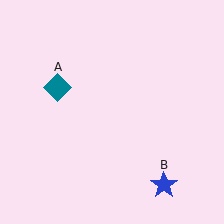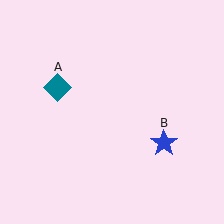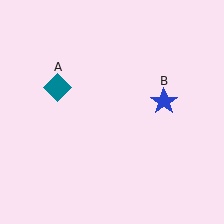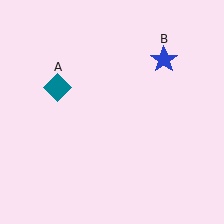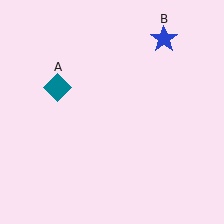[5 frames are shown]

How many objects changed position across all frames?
1 object changed position: blue star (object B).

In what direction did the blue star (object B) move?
The blue star (object B) moved up.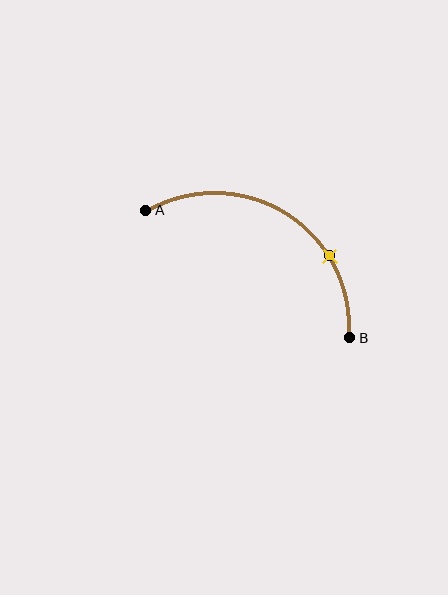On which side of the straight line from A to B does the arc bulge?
The arc bulges above the straight line connecting A and B.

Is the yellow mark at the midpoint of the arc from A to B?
No. The yellow mark lies on the arc but is closer to endpoint B. The arc midpoint would be at the point on the curve equidistant along the arc from both A and B.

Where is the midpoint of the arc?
The arc midpoint is the point on the curve farthest from the straight line joining A and B. It sits above that line.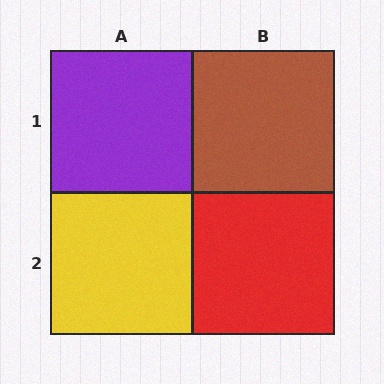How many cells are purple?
1 cell is purple.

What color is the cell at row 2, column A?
Yellow.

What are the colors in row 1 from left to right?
Purple, brown.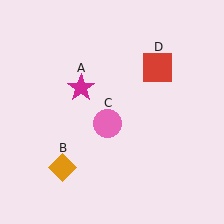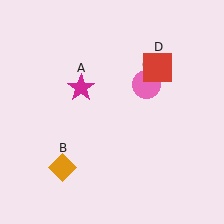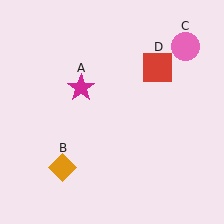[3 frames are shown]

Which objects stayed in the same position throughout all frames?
Magenta star (object A) and orange diamond (object B) and red square (object D) remained stationary.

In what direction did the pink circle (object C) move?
The pink circle (object C) moved up and to the right.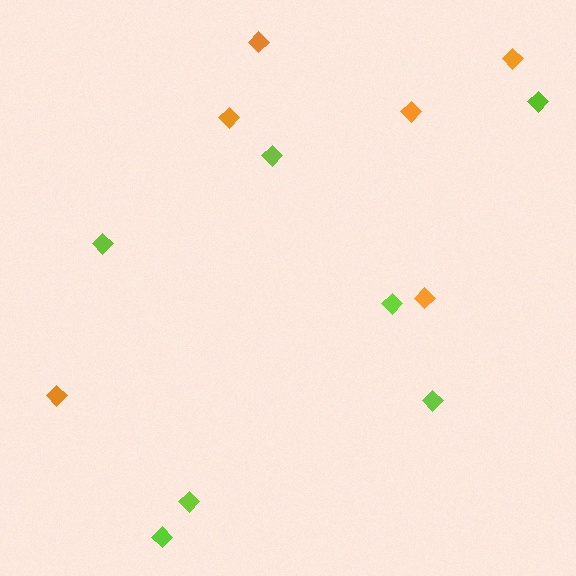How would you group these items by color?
There are 2 groups: one group of orange diamonds (6) and one group of lime diamonds (7).